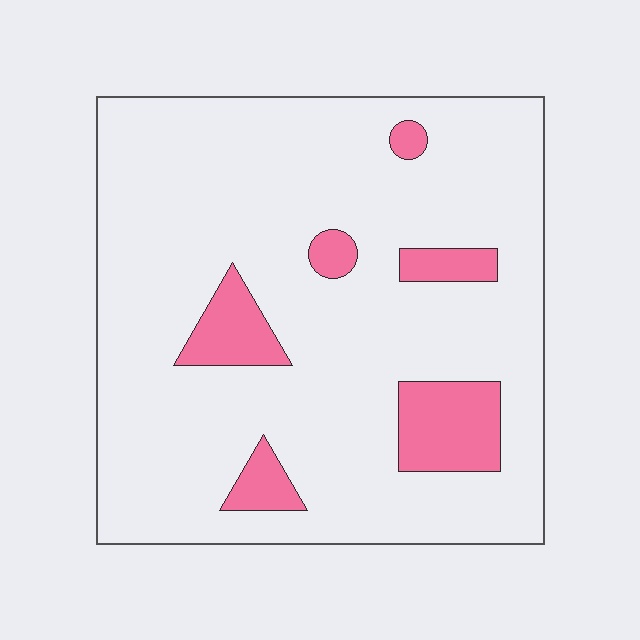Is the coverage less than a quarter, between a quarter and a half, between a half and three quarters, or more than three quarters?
Less than a quarter.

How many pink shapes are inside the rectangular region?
6.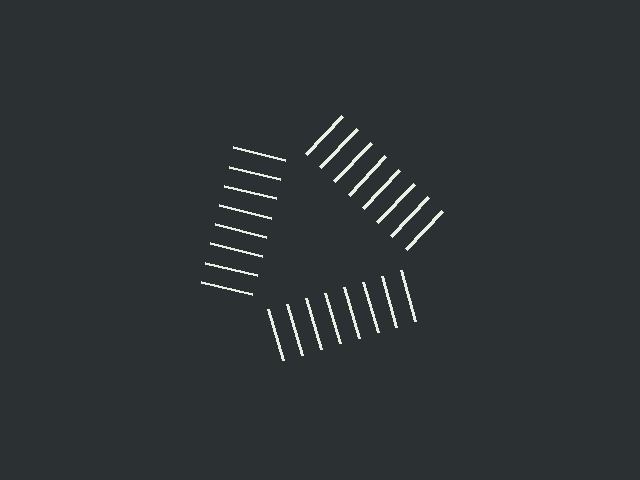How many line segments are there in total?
24 — 8 along each of the 3 edges.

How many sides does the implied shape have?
3 sides — the line-ends trace a triangle.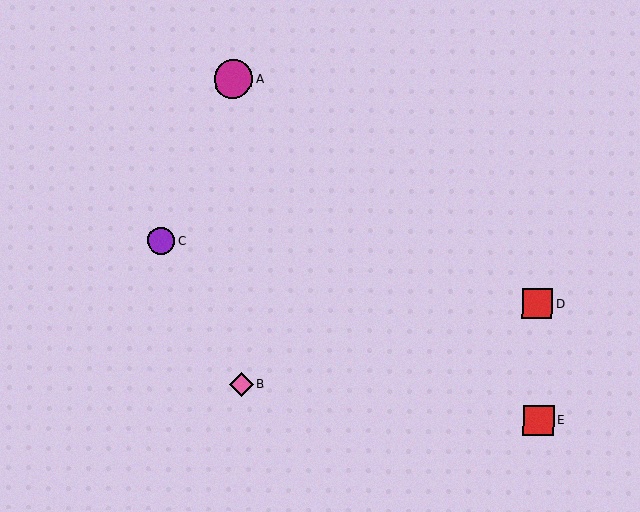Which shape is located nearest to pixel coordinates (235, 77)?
The magenta circle (labeled A) at (233, 79) is nearest to that location.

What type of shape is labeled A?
Shape A is a magenta circle.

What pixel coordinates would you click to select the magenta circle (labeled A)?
Click at (233, 79) to select the magenta circle A.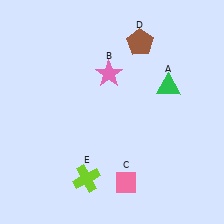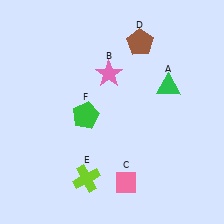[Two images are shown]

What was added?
A green pentagon (F) was added in Image 2.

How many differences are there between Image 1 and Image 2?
There is 1 difference between the two images.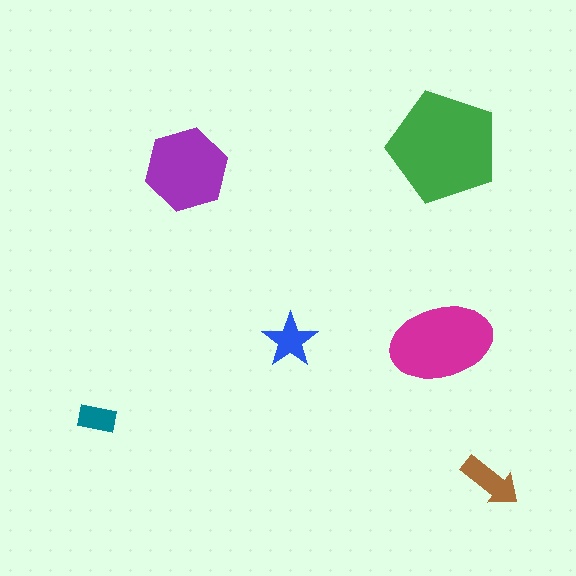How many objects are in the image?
There are 6 objects in the image.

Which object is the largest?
The green pentagon.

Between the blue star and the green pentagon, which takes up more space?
The green pentagon.